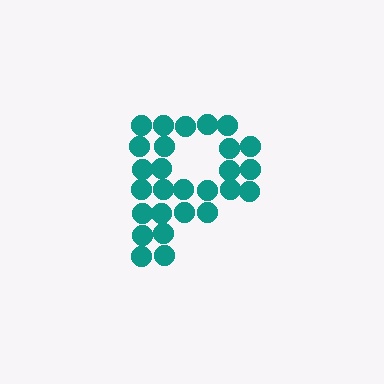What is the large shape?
The large shape is the letter P.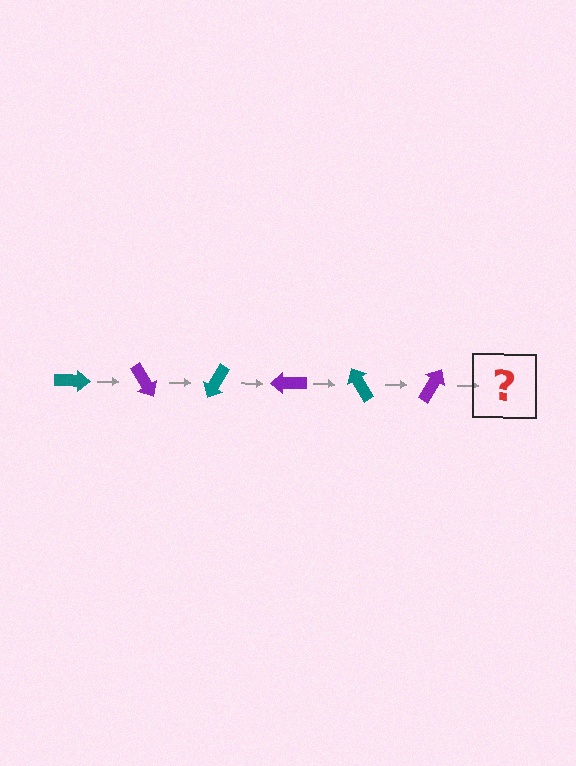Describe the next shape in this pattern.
It should be a teal arrow, rotated 360 degrees from the start.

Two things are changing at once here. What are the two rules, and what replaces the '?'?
The two rules are that it rotates 60 degrees each step and the color cycles through teal and purple. The '?' should be a teal arrow, rotated 360 degrees from the start.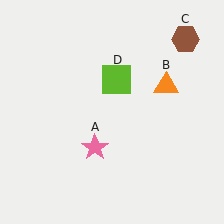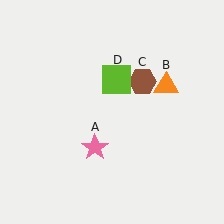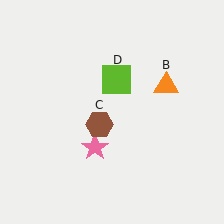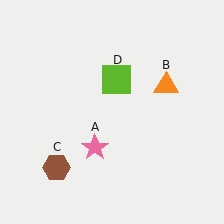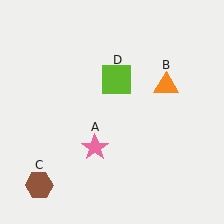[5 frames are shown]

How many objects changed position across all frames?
1 object changed position: brown hexagon (object C).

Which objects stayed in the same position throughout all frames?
Pink star (object A) and orange triangle (object B) and lime square (object D) remained stationary.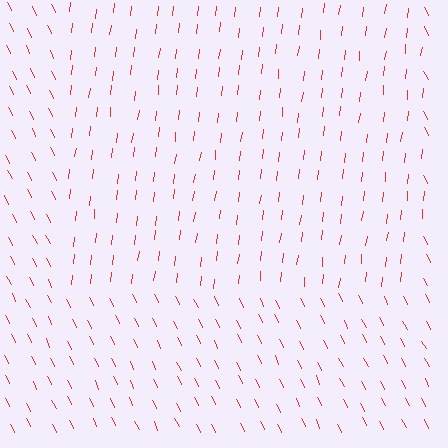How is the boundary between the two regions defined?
The boundary is defined purely by a change in line orientation (approximately 33 degrees difference). All lines are the same color and thickness.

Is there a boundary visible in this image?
Yes, there is a texture boundary formed by a change in line orientation.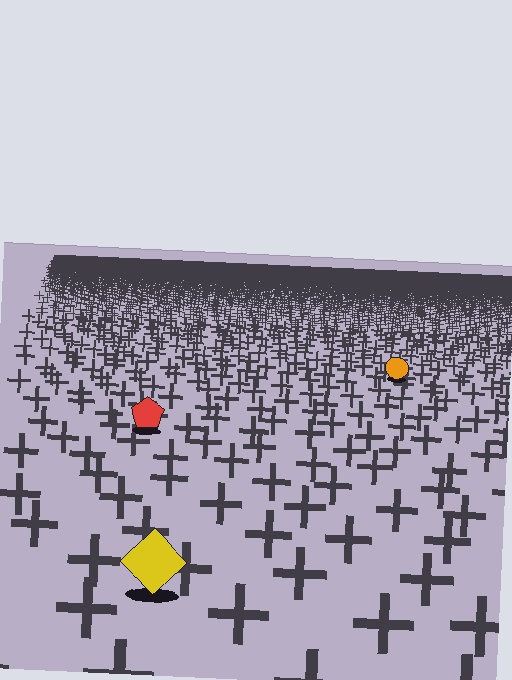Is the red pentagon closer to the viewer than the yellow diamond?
No. The yellow diamond is closer — you can tell from the texture gradient: the ground texture is coarser near it.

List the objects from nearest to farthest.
From nearest to farthest: the yellow diamond, the red pentagon, the orange circle.